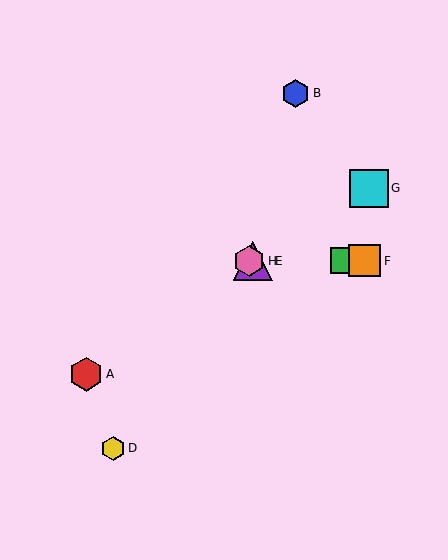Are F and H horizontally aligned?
Yes, both are at y≈261.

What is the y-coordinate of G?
Object G is at y≈188.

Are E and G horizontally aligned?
No, E is at y≈261 and G is at y≈188.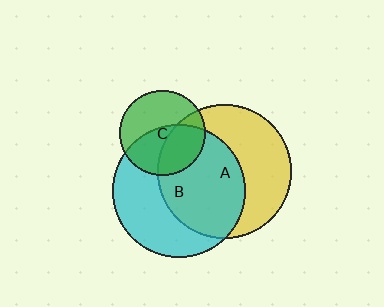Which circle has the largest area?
Circle A (yellow).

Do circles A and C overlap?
Yes.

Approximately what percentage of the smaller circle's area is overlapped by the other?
Approximately 35%.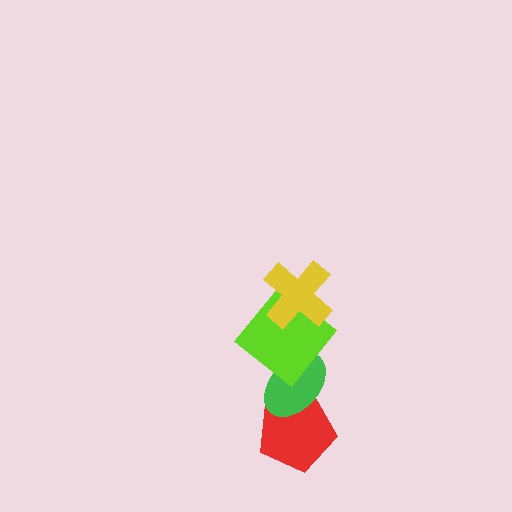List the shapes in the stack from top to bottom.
From top to bottom: the yellow cross, the lime diamond, the green ellipse, the red pentagon.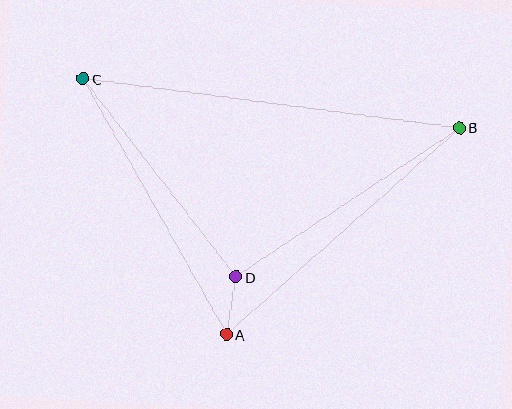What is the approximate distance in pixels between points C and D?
The distance between C and D is approximately 250 pixels.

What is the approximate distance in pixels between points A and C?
The distance between A and C is approximately 294 pixels.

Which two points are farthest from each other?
Points B and C are farthest from each other.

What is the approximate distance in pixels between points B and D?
The distance between B and D is approximately 269 pixels.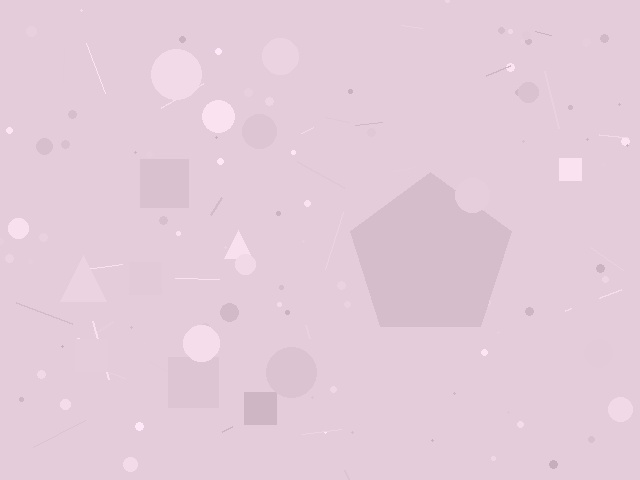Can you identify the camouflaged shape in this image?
The camouflaged shape is a pentagon.